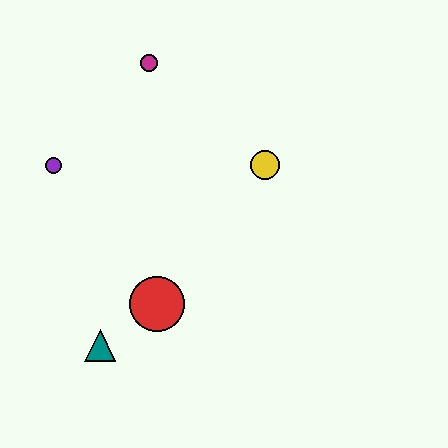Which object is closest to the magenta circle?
The purple circle is closest to the magenta circle.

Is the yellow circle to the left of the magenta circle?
No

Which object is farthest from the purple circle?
The yellow circle is farthest from the purple circle.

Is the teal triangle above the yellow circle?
No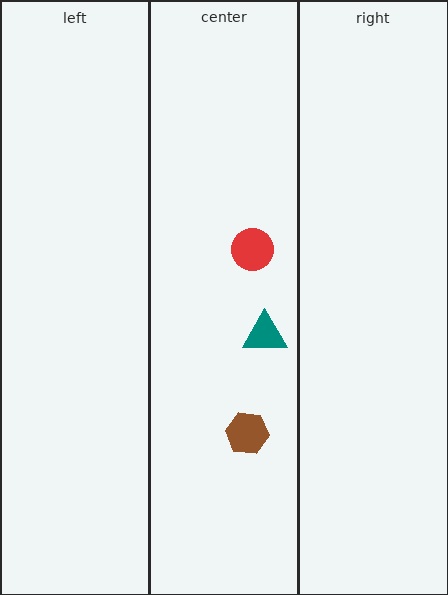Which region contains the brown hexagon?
The center region.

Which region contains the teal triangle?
The center region.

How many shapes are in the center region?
3.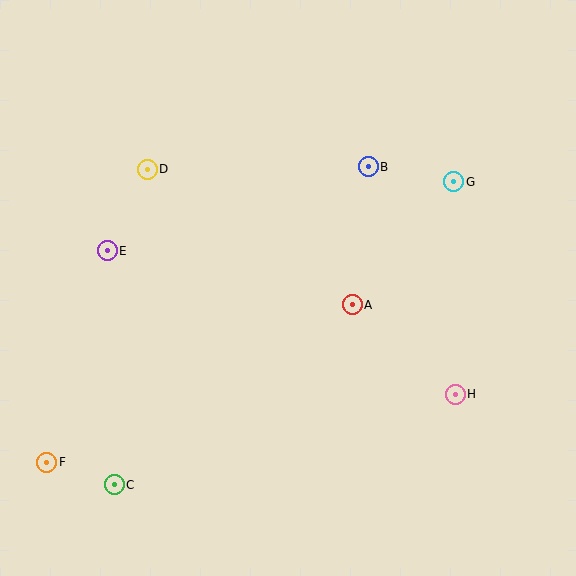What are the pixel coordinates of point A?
Point A is at (352, 305).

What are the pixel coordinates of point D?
Point D is at (147, 169).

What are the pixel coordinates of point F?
Point F is at (47, 462).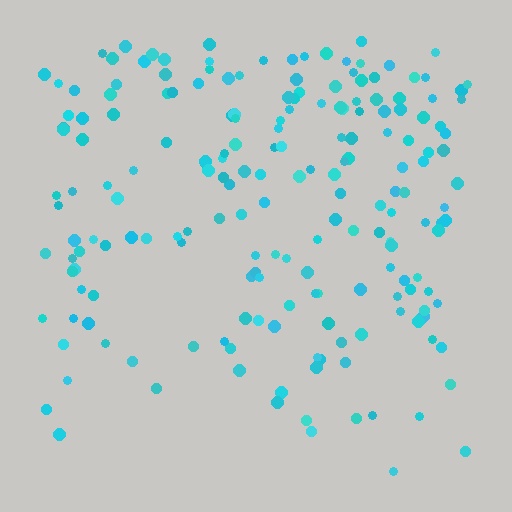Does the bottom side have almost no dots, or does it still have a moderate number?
Still a moderate number, just noticeably fewer than the top.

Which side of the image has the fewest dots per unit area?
The bottom.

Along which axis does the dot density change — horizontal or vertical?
Vertical.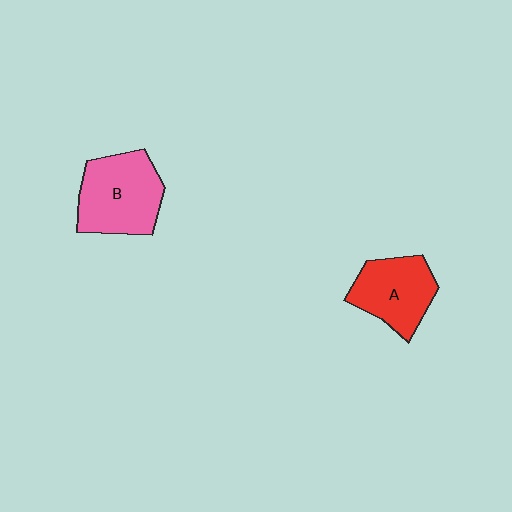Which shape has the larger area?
Shape B (pink).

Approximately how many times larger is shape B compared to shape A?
Approximately 1.2 times.